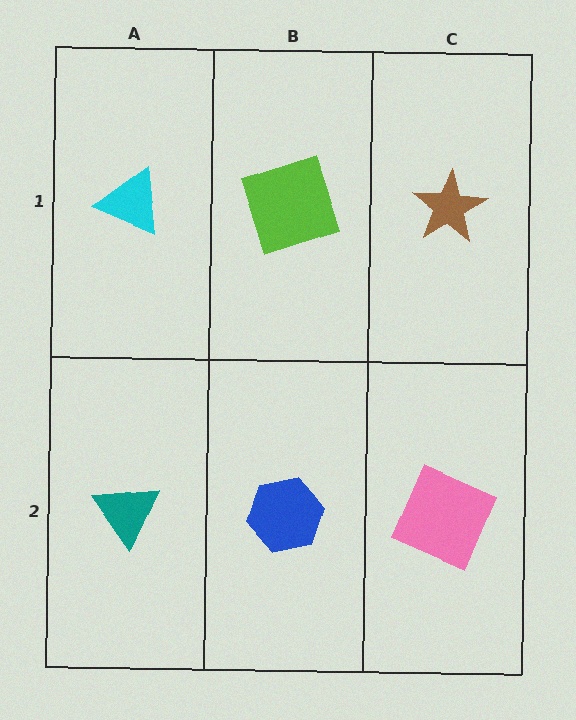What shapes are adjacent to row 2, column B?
A lime square (row 1, column B), a teal triangle (row 2, column A), a pink square (row 2, column C).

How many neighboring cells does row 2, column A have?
2.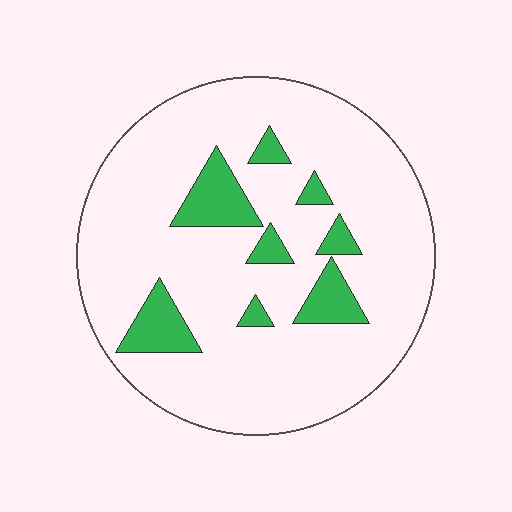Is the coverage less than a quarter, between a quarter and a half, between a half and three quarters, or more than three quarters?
Less than a quarter.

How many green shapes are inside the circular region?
8.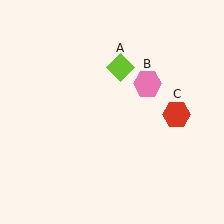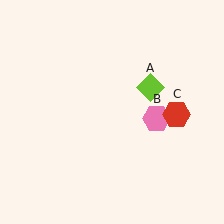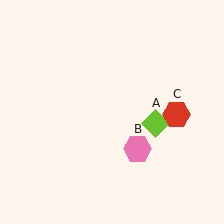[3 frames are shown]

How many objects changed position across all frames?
2 objects changed position: lime diamond (object A), pink hexagon (object B).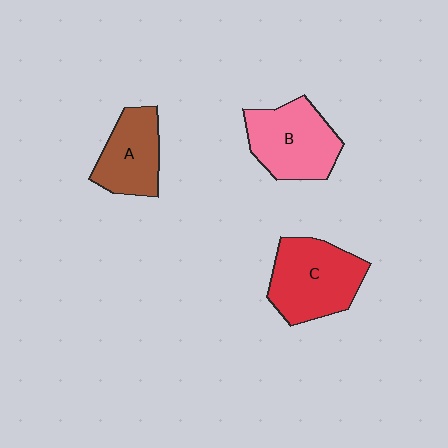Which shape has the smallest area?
Shape A (brown).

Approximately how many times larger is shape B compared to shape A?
Approximately 1.3 times.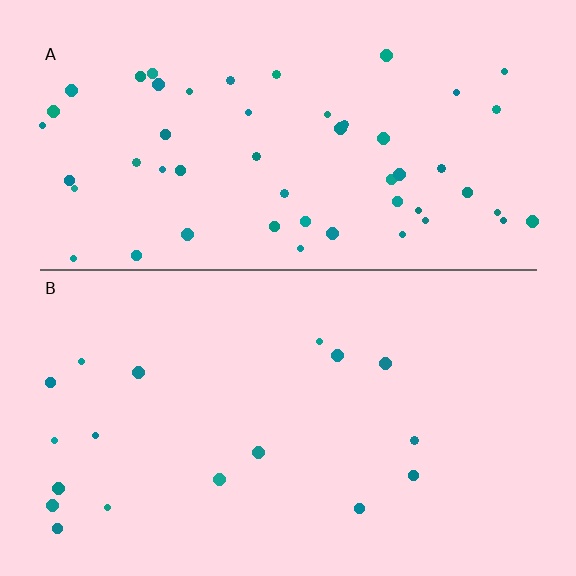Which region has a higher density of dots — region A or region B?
A (the top).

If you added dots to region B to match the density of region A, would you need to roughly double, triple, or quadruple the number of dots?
Approximately triple.